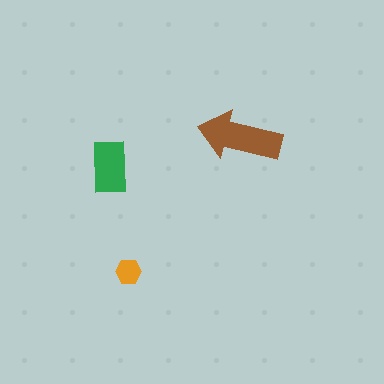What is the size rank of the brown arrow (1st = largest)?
1st.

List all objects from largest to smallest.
The brown arrow, the green rectangle, the orange hexagon.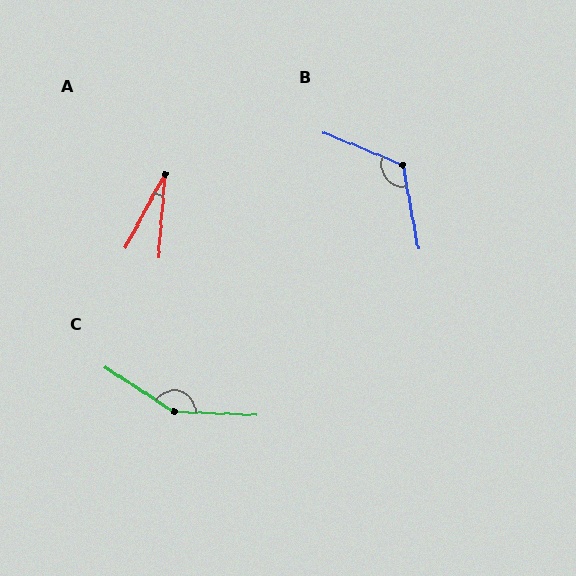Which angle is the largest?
C, at approximately 149 degrees.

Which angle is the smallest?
A, at approximately 24 degrees.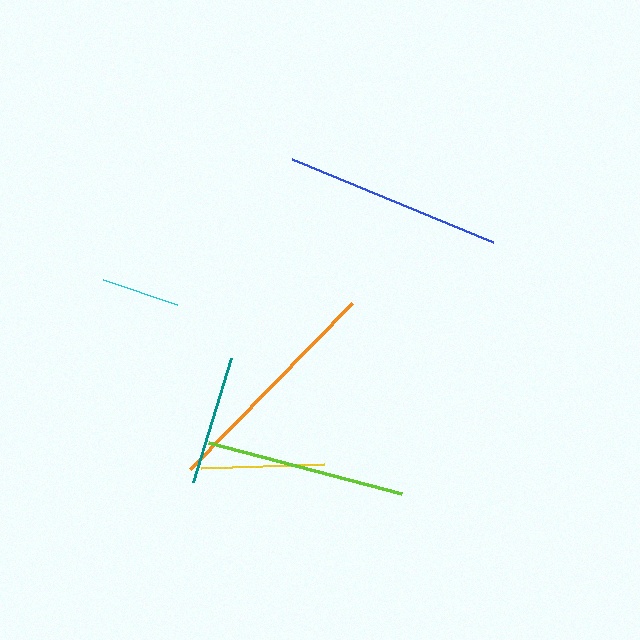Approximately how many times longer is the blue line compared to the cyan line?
The blue line is approximately 2.8 times the length of the cyan line.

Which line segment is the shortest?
The cyan line is the shortest at approximately 78 pixels.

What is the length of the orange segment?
The orange segment is approximately 232 pixels long.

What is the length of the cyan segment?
The cyan segment is approximately 78 pixels long.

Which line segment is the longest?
The orange line is the longest at approximately 232 pixels.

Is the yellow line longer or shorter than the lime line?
The lime line is longer than the yellow line.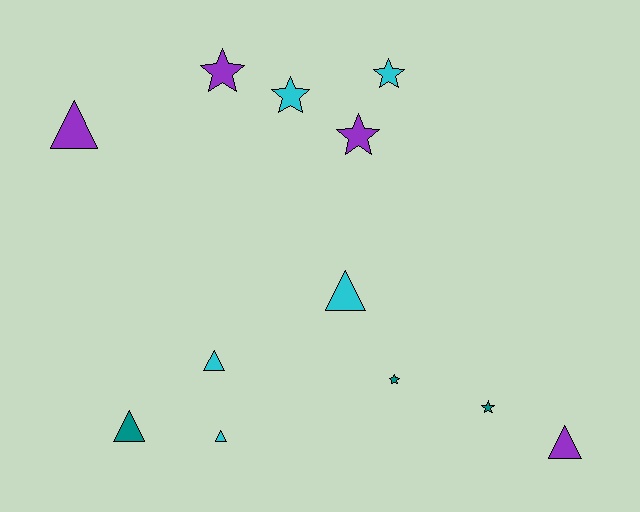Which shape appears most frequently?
Triangle, with 6 objects.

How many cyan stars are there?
There are 2 cyan stars.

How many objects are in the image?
There are 12 objects.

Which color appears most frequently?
Cyan, with 5 objects.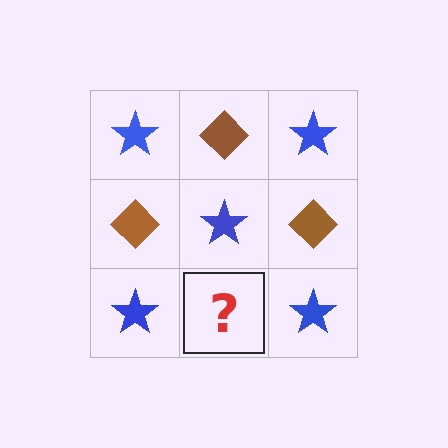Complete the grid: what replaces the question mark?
The question mark should be replaced with a brown diamond.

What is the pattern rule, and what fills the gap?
The rule is that it alternates blue star and brown diamond in a checkerboard pattern. The gap should be filled with a brown diamond.